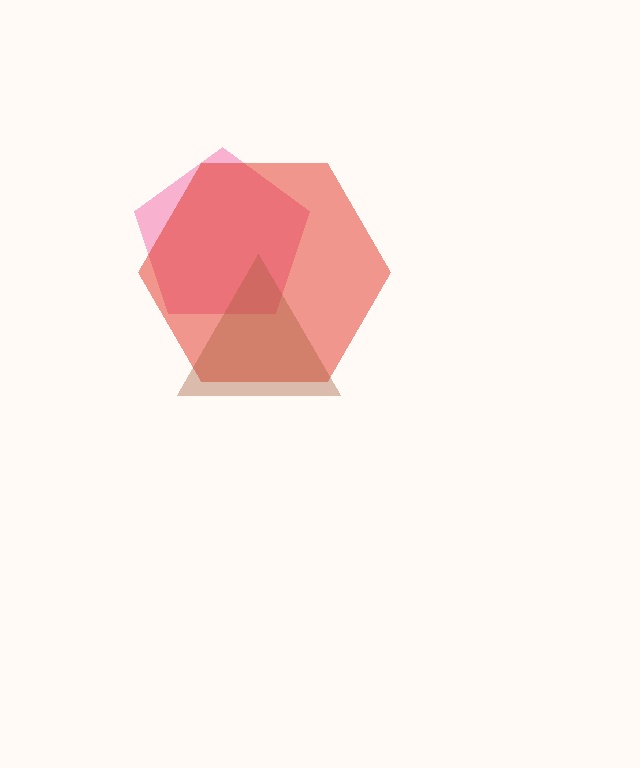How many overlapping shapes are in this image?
There are 3 overlapping shapes in the image.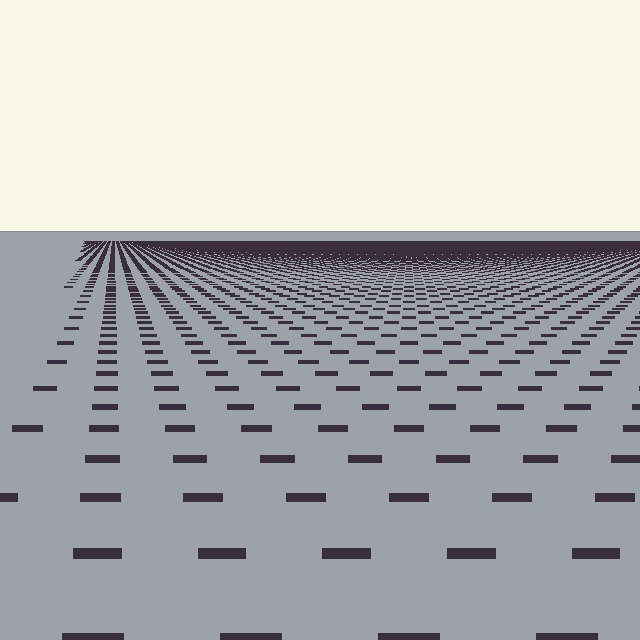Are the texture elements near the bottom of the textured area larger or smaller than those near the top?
Larger. Near the bottom, elements are closer to the viewer and appear at a bigger on-screen size.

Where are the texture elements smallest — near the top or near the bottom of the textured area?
Near the top.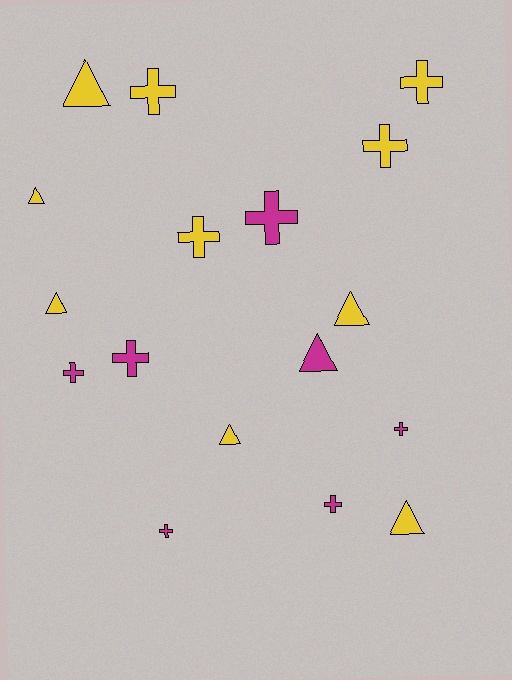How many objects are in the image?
There are 17 objects.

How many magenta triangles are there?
There is 1 magenta triangle.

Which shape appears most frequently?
Cross, with 10 objects.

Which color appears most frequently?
Yellow, with 10 objects.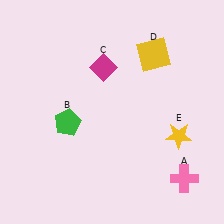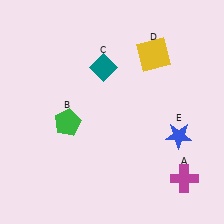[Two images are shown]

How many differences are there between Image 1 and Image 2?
There are 3 differences between the two images.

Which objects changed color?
A changed from pink to magenta. C changed from magenta to teal. E changed from yellow to blue.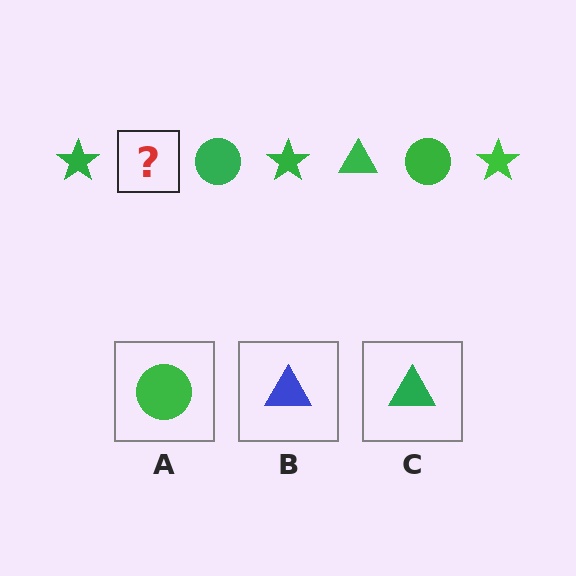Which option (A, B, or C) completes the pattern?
C.